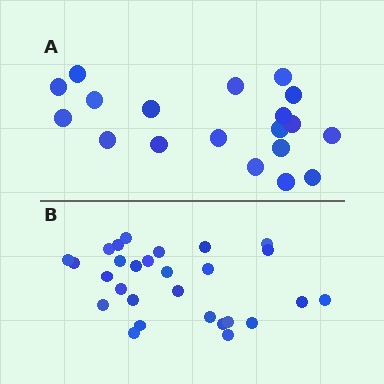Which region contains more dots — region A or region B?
Region B (the bottom region) has more dots.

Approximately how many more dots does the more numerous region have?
Region B has roughly 8 or so more dots than region A.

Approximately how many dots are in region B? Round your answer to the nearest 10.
About 30 dots. (The exact count is 28, which rounds to 30.)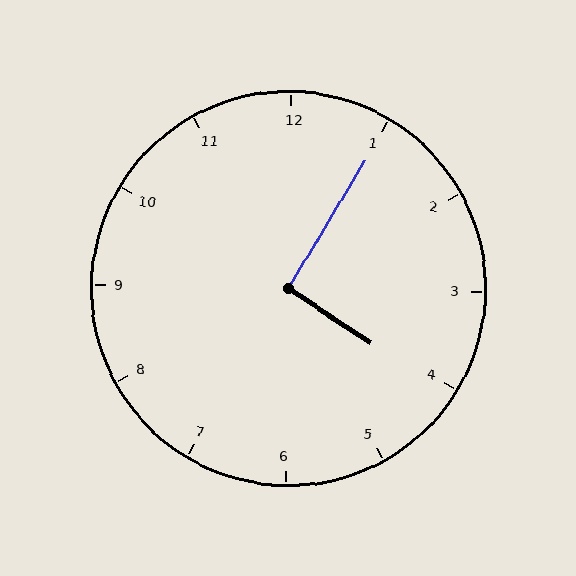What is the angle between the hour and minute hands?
Approximately 92 degrees.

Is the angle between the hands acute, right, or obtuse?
It is right.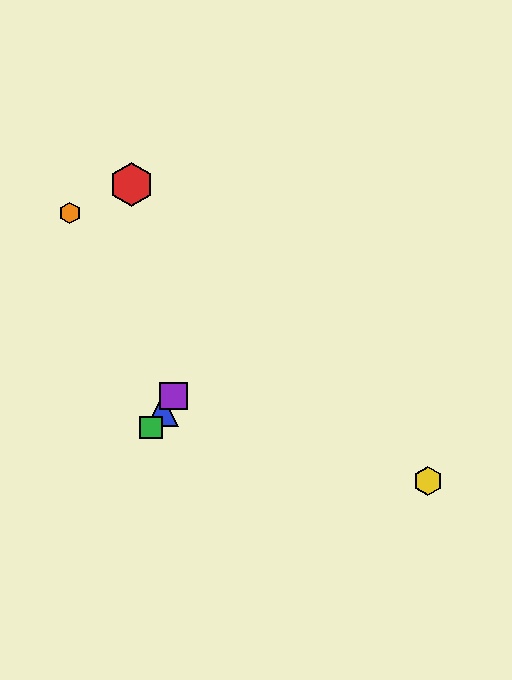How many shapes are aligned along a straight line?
3 shapes (the blue triangle, the green square, the purple square) are aligned along a straight line.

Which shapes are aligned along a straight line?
The blue triangle, the green square, the purple square are aligned along a straight line.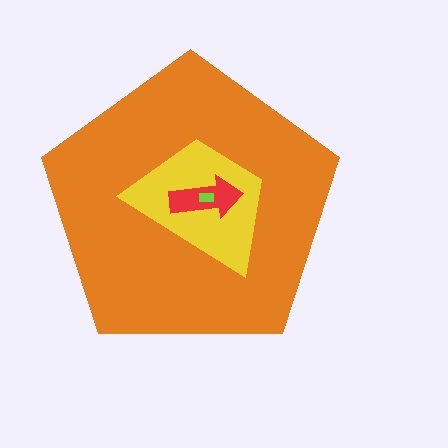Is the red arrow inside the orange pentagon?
Yes.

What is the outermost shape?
The orange pentagon.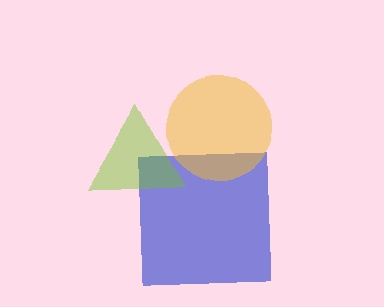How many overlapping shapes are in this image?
There are 3 overlapping shapes in the image.